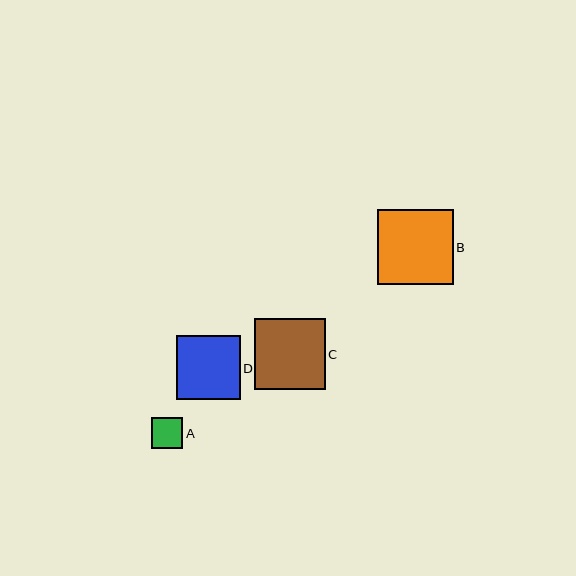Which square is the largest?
Square B is the largest with a size of approximately 76 pixels.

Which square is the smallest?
Square A is the smallest with a size of approximately 31 pixels.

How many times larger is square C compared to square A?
Square C is approximately 2.3 times the size of square A.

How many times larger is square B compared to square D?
Square B is approximately 1.2 times the size of square D.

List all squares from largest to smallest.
From largest to smallest: B, C, D, A.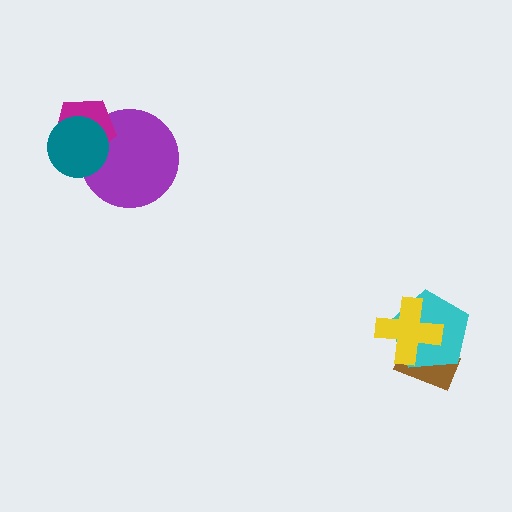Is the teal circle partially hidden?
No, no other shape covers it.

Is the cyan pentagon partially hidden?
Yes, it is partially covered by another shape.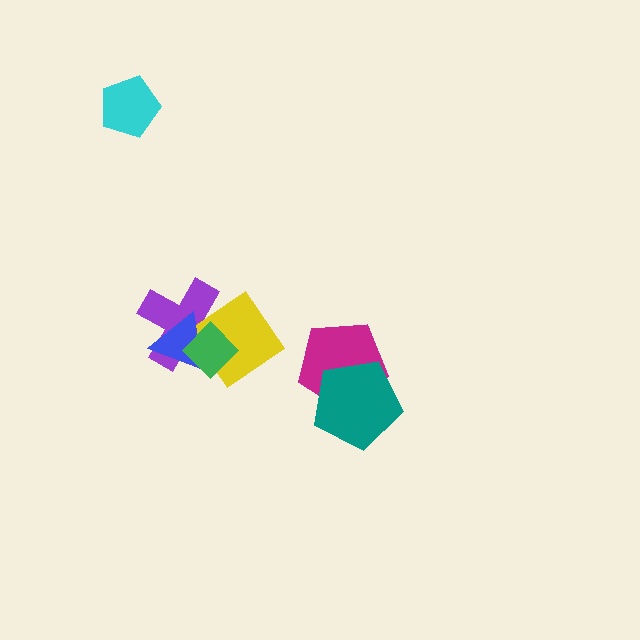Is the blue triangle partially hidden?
Yes, it is partially covered by another shape.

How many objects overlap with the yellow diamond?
3 objects overlap with the yellow diamond.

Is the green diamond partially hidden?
No, no other shape covers it.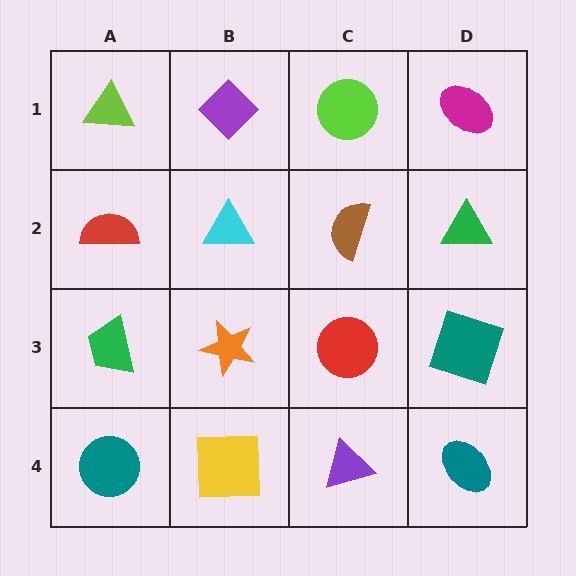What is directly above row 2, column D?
A magenta ellipse.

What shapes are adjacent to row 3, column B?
A cyan triangle (row 2, column B), a yellow square (row 4, column B), a green trapezoid (row 3, column A), a red circle (row 3, column C).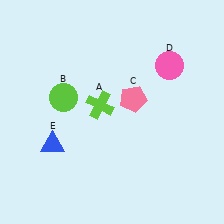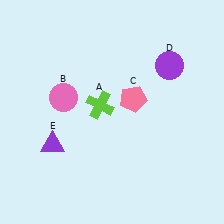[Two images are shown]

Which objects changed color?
B changed from lime to pink. D changed from pink to purple. E changed from blue to purple.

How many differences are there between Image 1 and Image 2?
There are 3 differences between the two images.